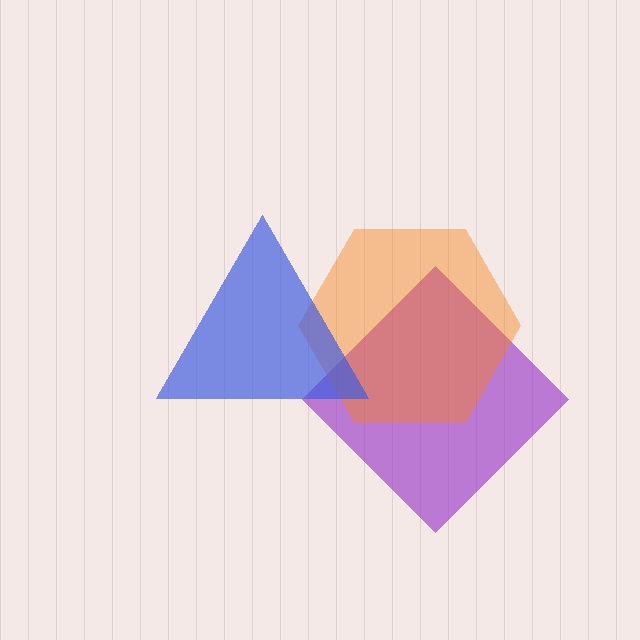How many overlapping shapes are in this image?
There are 3 overlapping shapes in the image.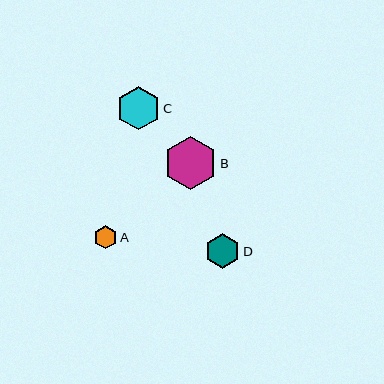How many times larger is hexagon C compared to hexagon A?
Hexagon C is approximately 1.9 times the size of hexagon A.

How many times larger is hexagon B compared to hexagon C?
Hexagon B is approximately 1.2 times the size of hexagon C.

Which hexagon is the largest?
Hexagon B is the largest with a size of approximately 53 pixels.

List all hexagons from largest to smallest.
From largest to smallest: B, C, D, A.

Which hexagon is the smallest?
Hexagon A is the smallest with a size of approximately 23 pixels.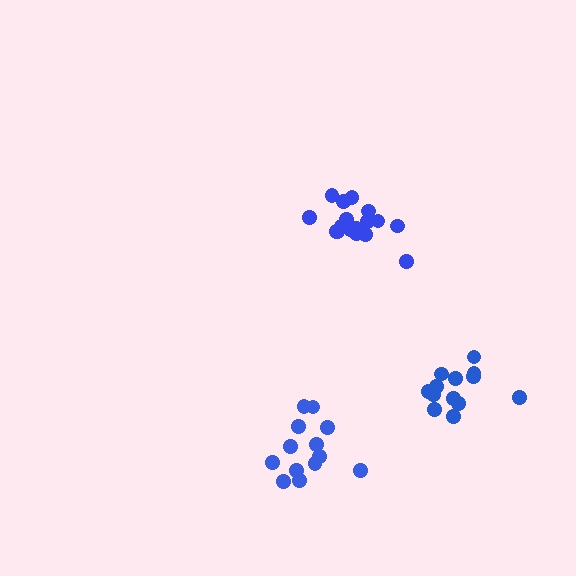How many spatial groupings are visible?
There are 3 spatial groupings.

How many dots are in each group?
Group 1: 18 dots, Group 2: 13 dots, Group 3: 13 dots (44 total).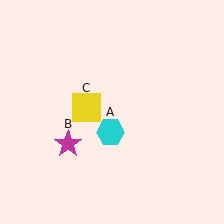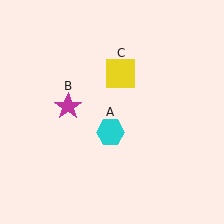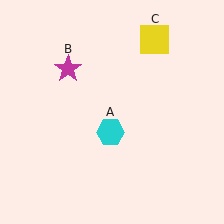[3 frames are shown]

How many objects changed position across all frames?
2 objects changed position: magenta star (object B), yellow square (object C).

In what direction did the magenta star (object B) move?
The magenta star (object B) moved up.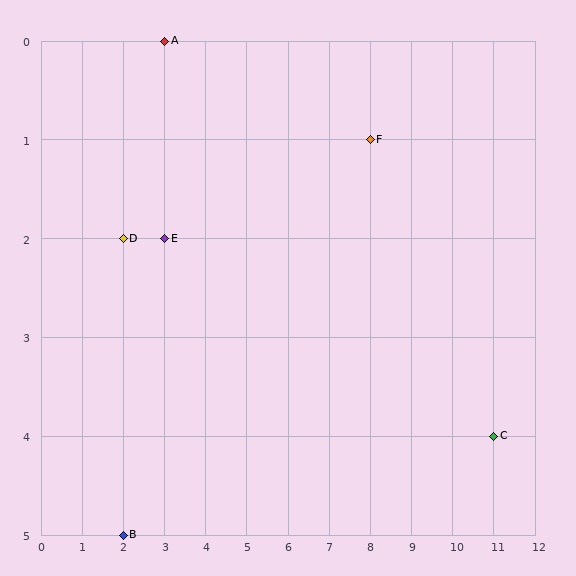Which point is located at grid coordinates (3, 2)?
Point E is at (3, 2).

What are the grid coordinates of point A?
Point A is at grid coordinates (3, 0).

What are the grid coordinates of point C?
Point C is at grid coordinates (11, 4).